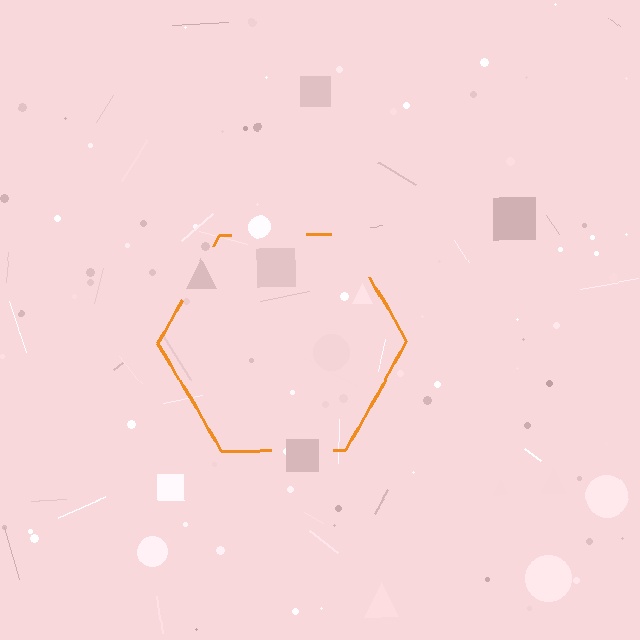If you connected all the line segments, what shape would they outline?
They would outline a hexagon.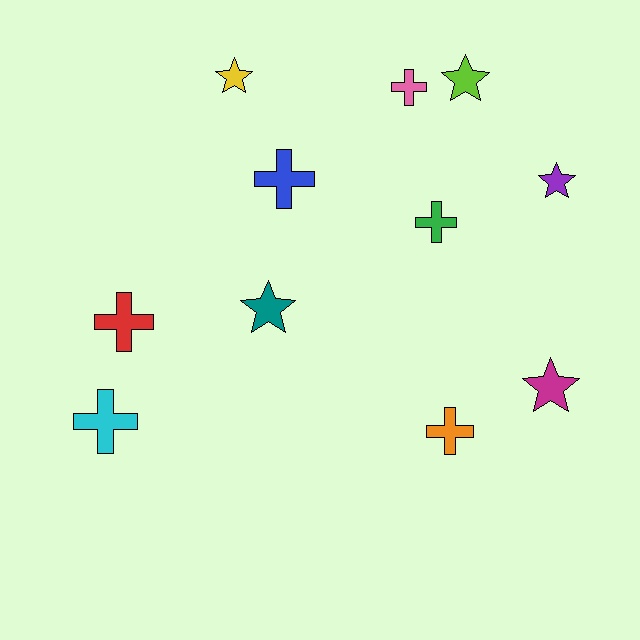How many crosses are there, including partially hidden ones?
There are 6 crosses.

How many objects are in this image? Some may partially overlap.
There are 11 objects.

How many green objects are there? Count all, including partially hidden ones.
There is 1 green object.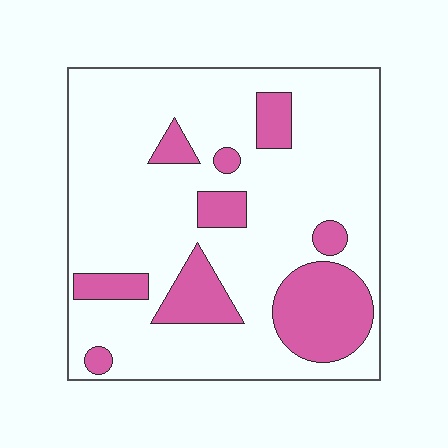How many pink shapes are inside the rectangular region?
9.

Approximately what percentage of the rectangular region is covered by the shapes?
Approximately 20%.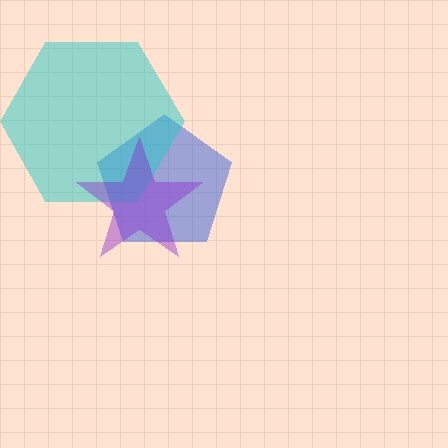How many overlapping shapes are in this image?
There are 3 overlapping shapes in the image.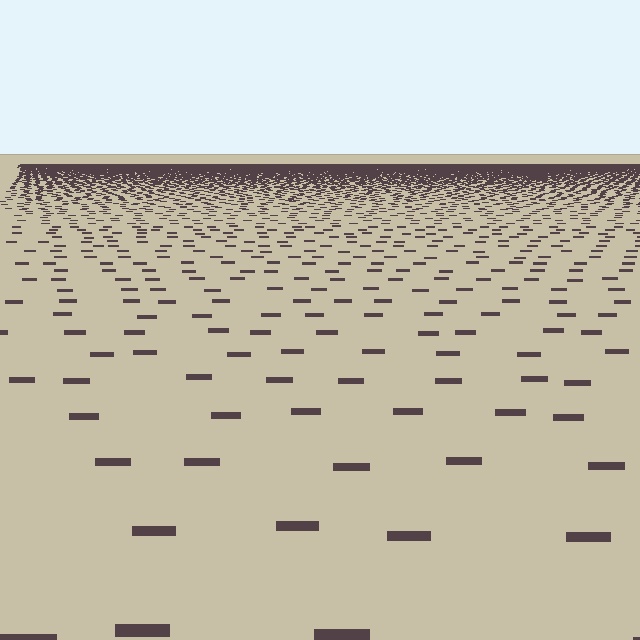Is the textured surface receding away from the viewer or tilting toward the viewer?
The surface is receding away from the viewer. Texture elements get smaller and denser toward the top.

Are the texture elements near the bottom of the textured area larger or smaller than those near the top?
Larger. Near the bottom, elements are closer to the viewer and appear at a bigger on-screen size.